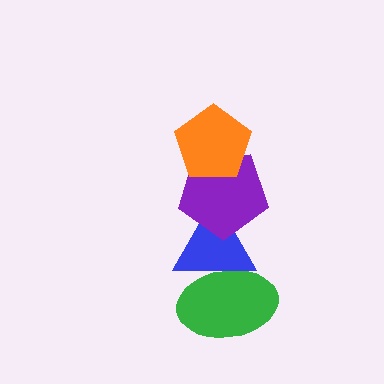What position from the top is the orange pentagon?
The orange pentagon is 1st from the top.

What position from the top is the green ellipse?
The green ellipse is 4th from the top.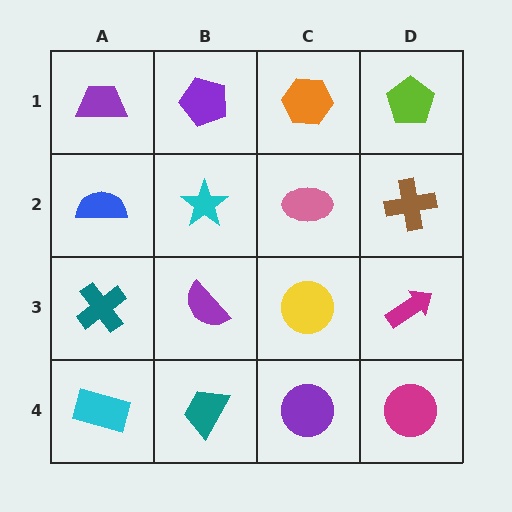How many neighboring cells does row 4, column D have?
2.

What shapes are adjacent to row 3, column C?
A pink ellipse (row 2, column C), a purple circle (row 4, column C), a purple semicircle (row 3, column B), a magenta arrow (row 3, column D).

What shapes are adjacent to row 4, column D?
A magenta arrow (row 3, column D), a purple circle (row 4, column C).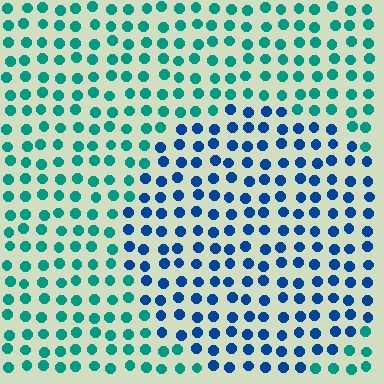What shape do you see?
I see a circle.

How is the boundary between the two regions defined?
The boundary is defined purely by a slight shift in hue (about 43 degrees). Spacing, size, and orientation are identical on both sides.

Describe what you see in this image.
The image is filled with small teal elements in a uniform arrangement. A circle-shaped region is visible where the elements are tinted to a slightly different hue, forming a subtle color boundary.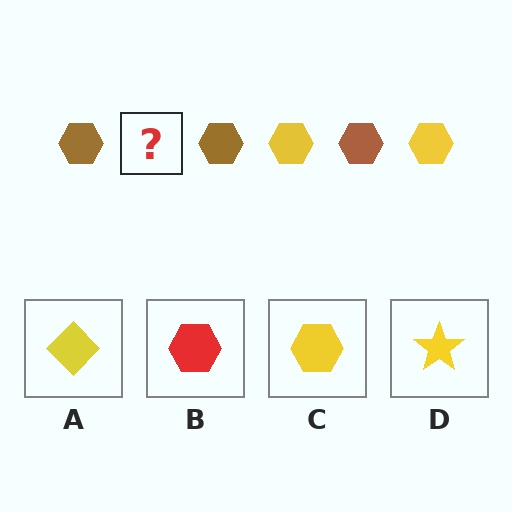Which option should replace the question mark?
Option C.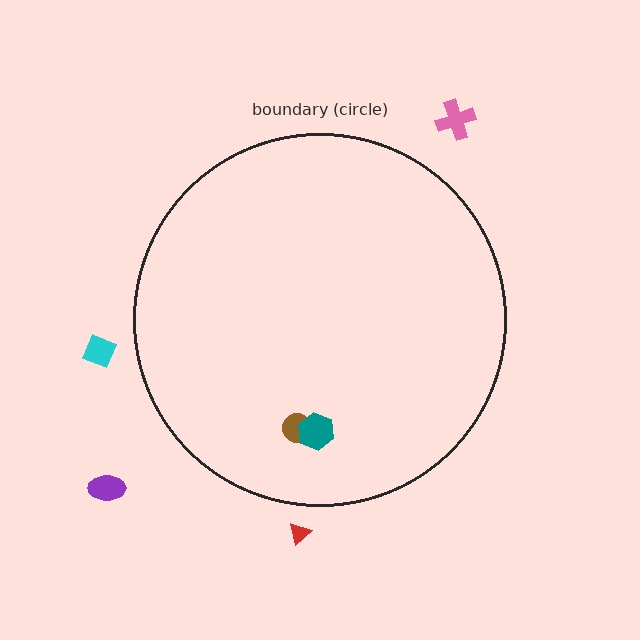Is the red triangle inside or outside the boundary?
Outside.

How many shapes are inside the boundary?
2 inside, 4 outside.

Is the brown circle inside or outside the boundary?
Inside.